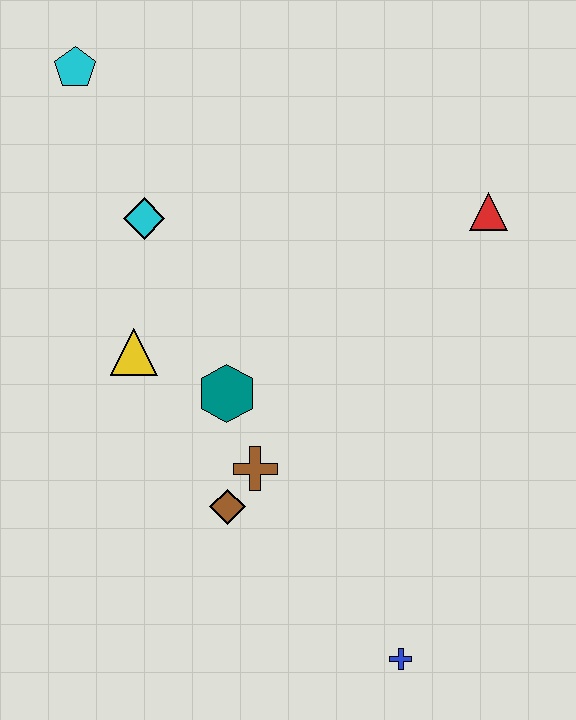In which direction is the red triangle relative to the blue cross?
The red triangle is above the blue cross.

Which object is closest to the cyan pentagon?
The cyan diamond is closest to the cyan pentagon.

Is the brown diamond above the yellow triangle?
No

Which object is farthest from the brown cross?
The cyan pentagon is farthest from the brown cross.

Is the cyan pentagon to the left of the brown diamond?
Yes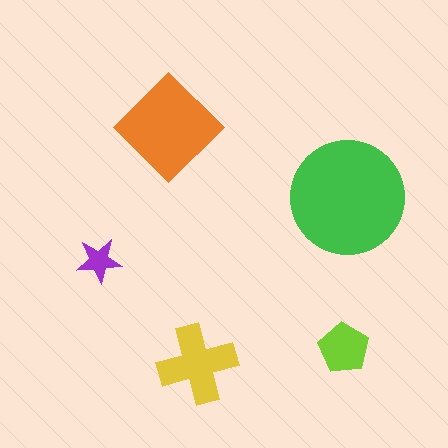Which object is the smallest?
The purple star.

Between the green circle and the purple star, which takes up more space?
The green circle.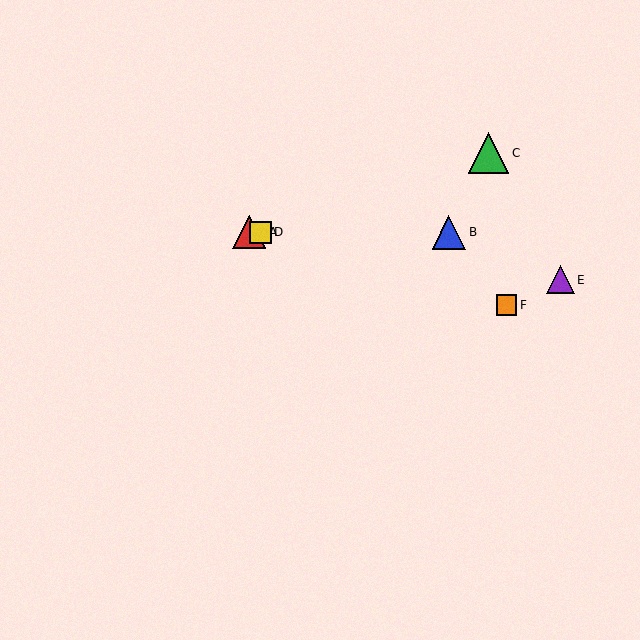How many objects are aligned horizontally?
3 objects (A, B, D) are aligned horizontally.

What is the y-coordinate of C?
Object C is at y≈153.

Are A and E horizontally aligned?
No, A is at y≈232 and E is at y≈280.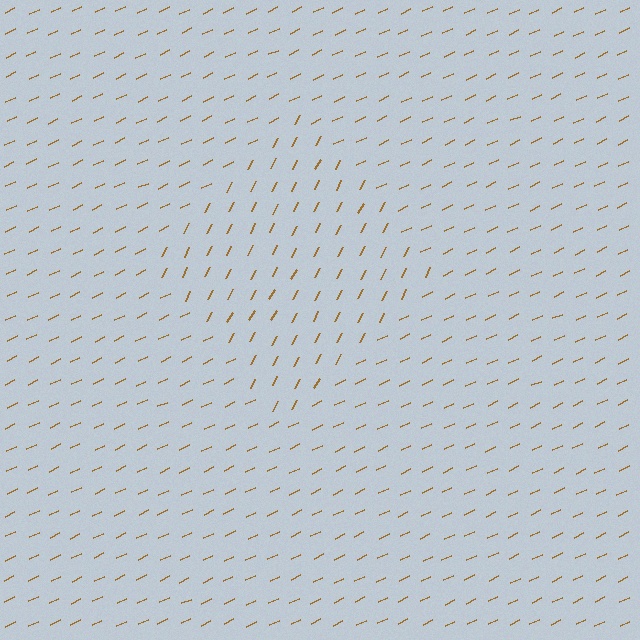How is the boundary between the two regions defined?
The boundary is defined purely by a change in line orientation (approximately 37 degrees difference). All lines are the same color and thickness.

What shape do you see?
I see a diamond.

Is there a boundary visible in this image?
Yes, there is a texture boundary formed by a change in line orientation.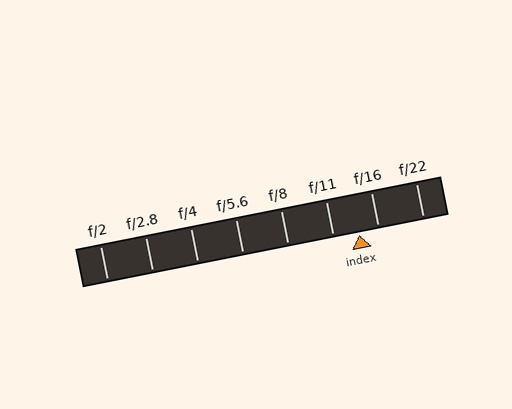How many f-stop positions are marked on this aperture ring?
There are 8 f-stop positions marked.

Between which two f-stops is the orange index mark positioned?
The index mark is between f/11 and f/16.